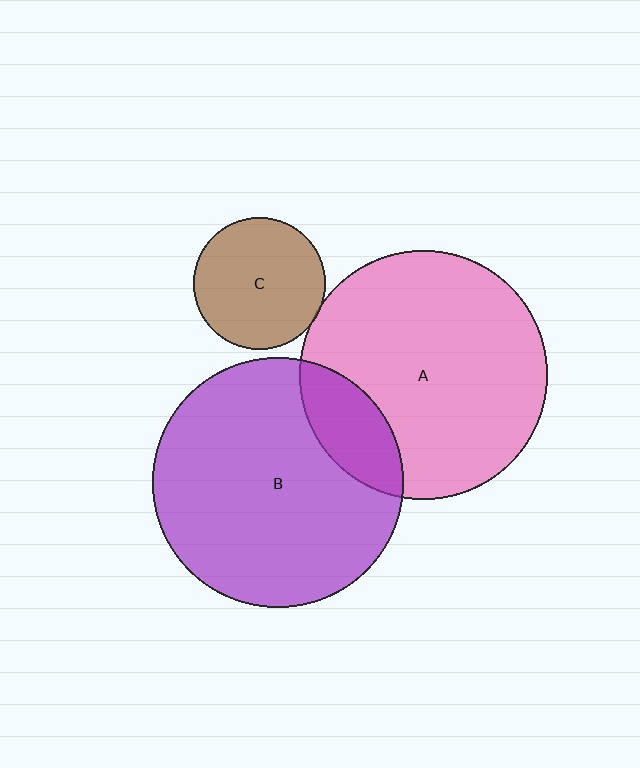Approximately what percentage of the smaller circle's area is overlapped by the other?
Approximately 15%.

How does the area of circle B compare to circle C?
Approximately 3.6 times.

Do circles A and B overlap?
Yes.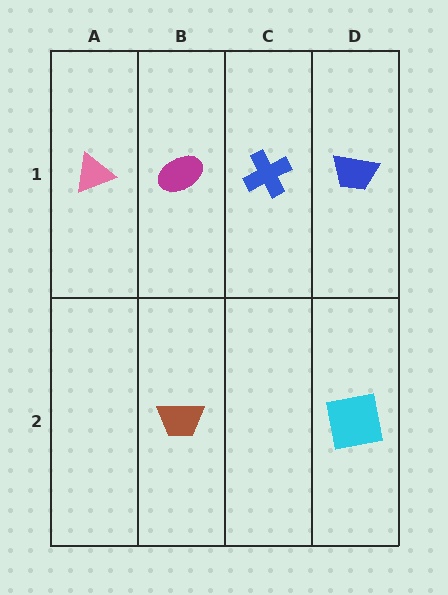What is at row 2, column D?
A cyan square.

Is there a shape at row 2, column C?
No, that cell is empty.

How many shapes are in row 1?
4 shapes.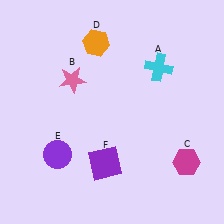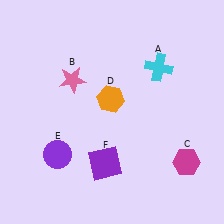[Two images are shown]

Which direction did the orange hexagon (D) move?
The orange hexagon (D) moved down.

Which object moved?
The orange hexagon (D) moved down.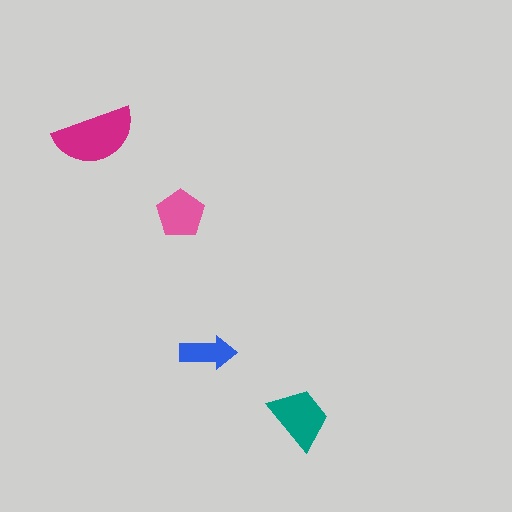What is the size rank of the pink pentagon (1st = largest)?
3rd.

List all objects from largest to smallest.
The magenta semicircle, the teal trapezoid, the pink pentagon, the blue arrow.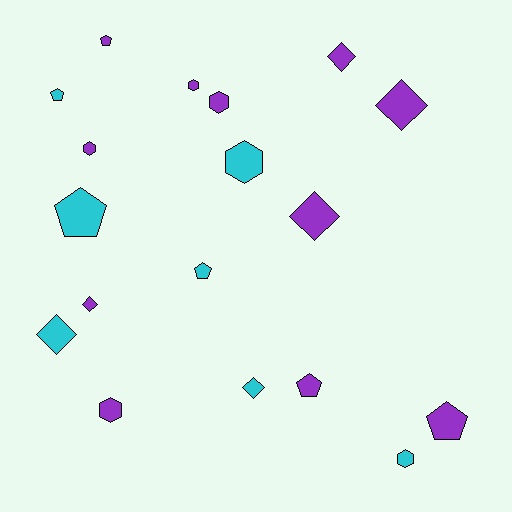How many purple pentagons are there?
There are 3 purple pentagons.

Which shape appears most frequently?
Hexagon, with 6 objects.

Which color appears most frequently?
Purple, with 11 objects.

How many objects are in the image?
There are 18 objects.